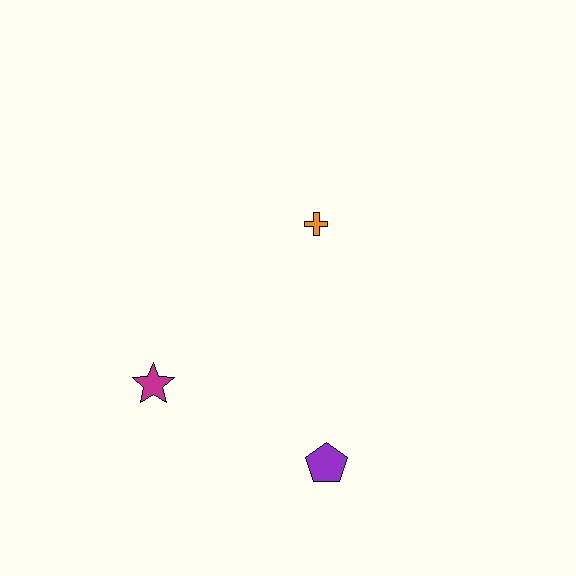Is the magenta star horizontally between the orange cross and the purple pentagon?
No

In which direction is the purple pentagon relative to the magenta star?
The purple pentagon is to the right of the magenta star.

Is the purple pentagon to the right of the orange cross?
Yes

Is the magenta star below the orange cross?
Yes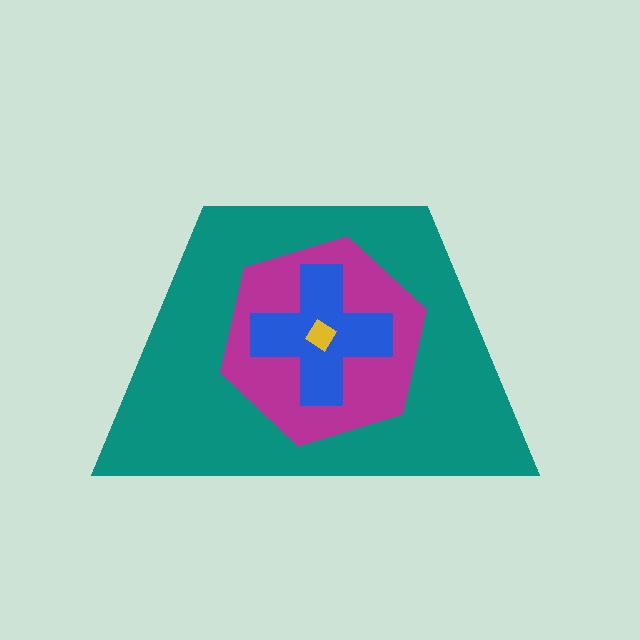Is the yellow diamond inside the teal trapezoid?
Yes.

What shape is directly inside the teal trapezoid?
The magenta hexagon.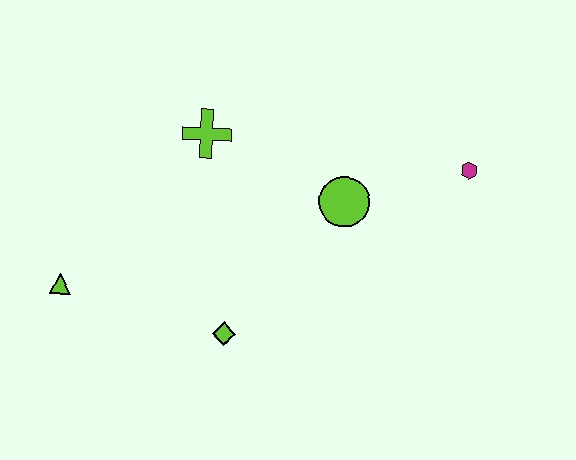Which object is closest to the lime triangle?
The lime diamond is closest to the lime triangle.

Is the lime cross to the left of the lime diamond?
Yes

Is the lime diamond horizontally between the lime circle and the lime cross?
Yes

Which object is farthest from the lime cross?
The magenta hexagon is farthest from the lime cross.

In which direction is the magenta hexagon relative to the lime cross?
The magenta hexagon is to the right of the lime cross.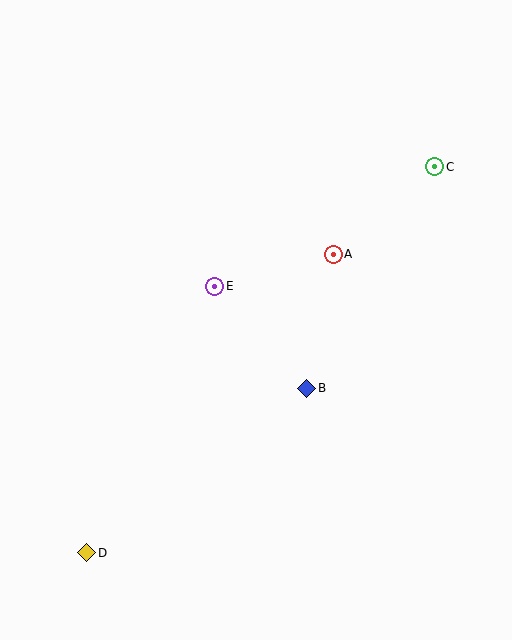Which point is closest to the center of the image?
Point E at (215, 286) is closest to the center.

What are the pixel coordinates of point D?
Point D is at (87, 553).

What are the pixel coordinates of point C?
Point C is at (434, 167).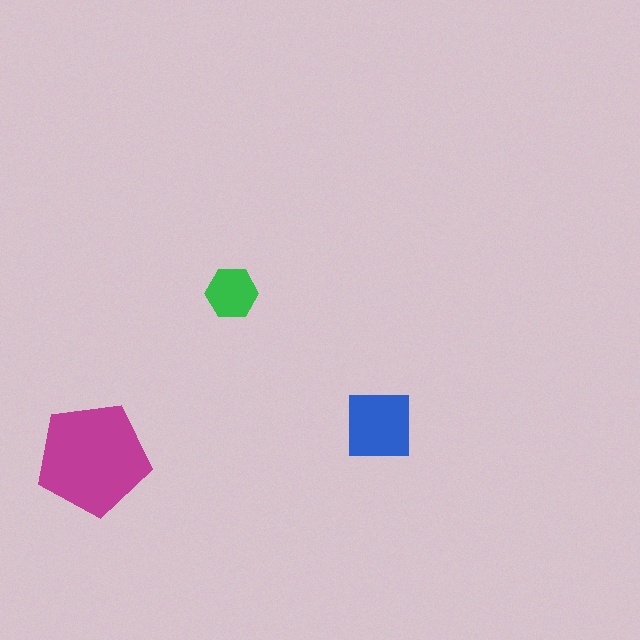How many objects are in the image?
There are 3 objects in the image.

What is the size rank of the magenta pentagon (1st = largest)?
1st.